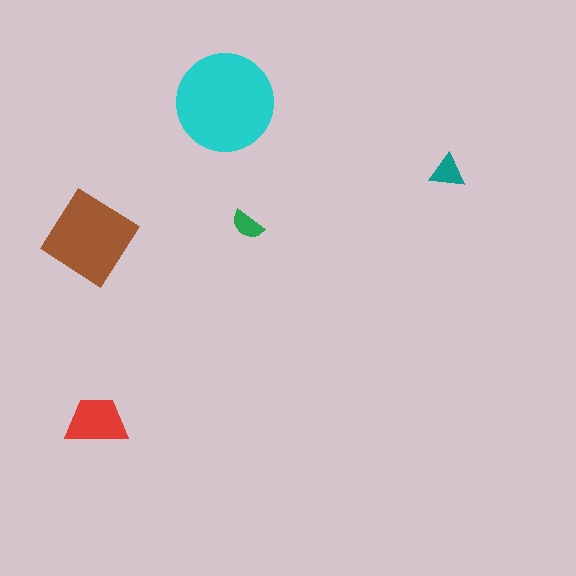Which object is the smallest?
The green semicircle.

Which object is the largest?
The cyan circle.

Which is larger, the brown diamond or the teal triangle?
The brown diamond.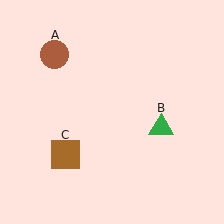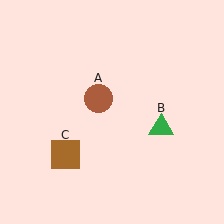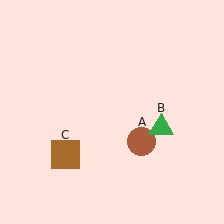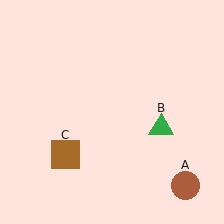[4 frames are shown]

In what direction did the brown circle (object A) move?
The brown circle (object A) moved down and to the right.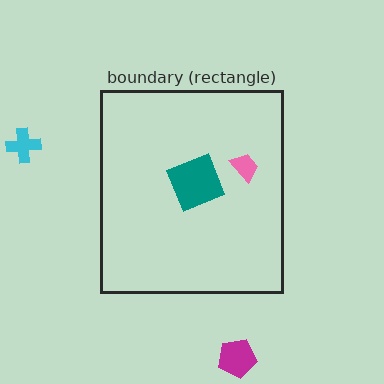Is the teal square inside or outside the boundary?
Inside.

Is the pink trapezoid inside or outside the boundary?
Inside.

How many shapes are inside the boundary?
2 inside, 2 outside.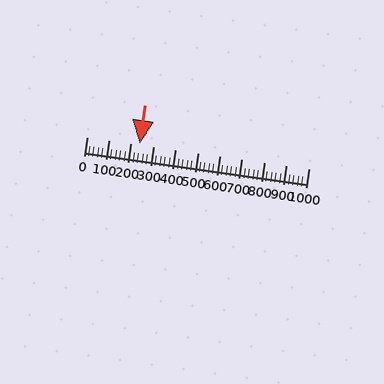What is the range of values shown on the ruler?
The ruler shows values from 0 to 1000.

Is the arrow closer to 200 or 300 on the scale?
The arrow is closer to 200.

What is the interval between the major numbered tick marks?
The major tick marks are spaced 100 units apart.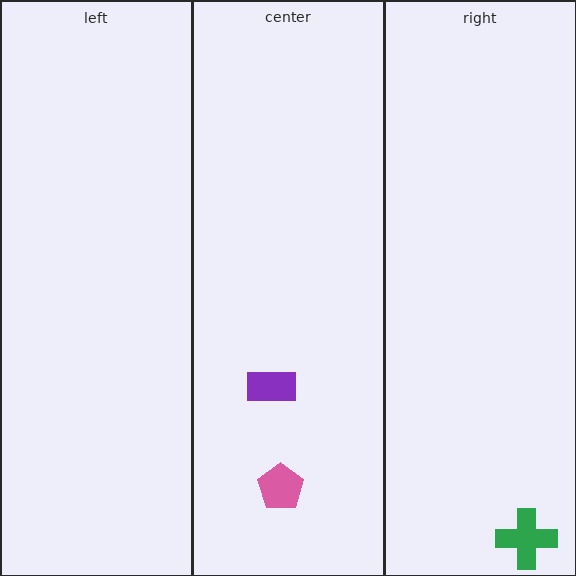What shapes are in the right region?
The green cross.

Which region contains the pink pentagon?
The center region.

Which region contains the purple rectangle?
The center region.